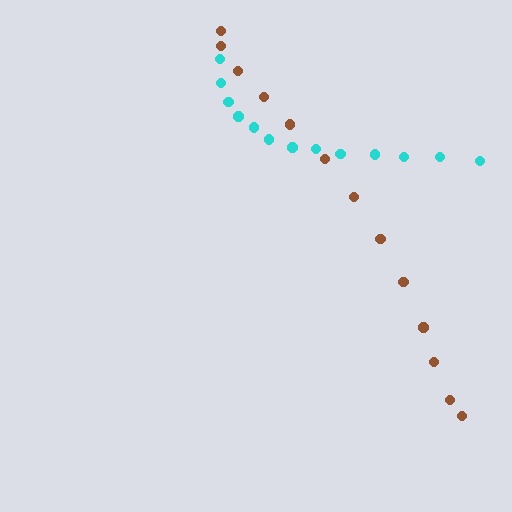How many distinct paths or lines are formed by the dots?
There are 2 distinct paths.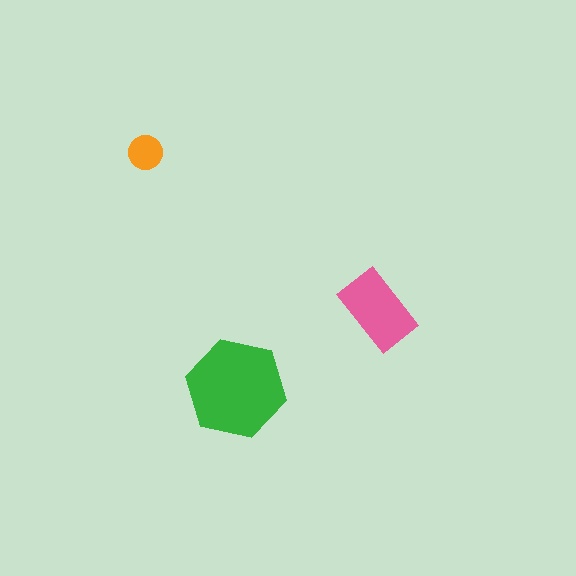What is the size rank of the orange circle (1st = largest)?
3rd.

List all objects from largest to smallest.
The green hexagon, the pink rectangle, the orange circle.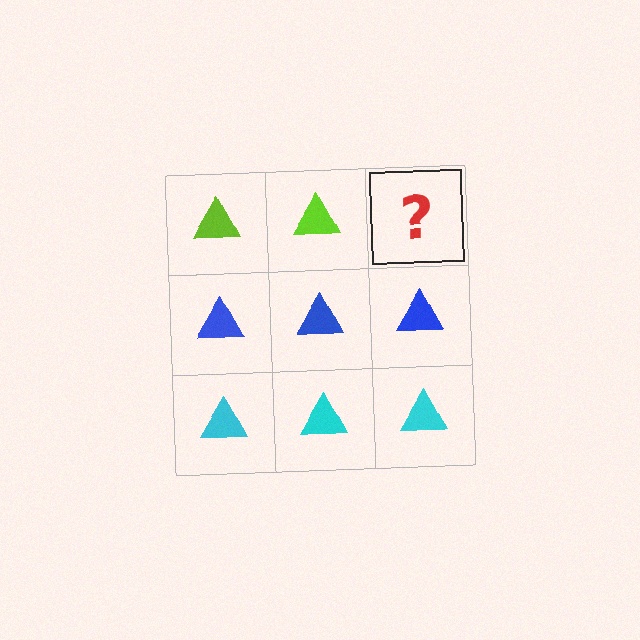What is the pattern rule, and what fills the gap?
The rule is that each row has a consistent color. The gap should be filled with a lime triangle.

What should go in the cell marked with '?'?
The missing cell should contain a lime triangle.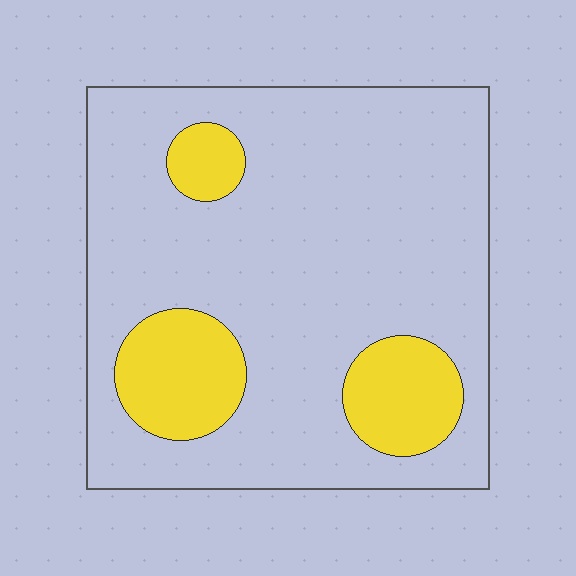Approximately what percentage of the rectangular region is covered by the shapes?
Approximately 20%.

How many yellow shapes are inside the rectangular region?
3.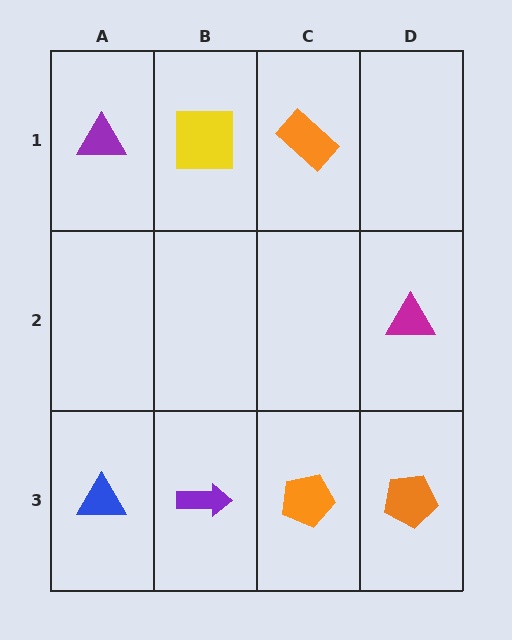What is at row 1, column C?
An orange rectangle.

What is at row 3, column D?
An orange pentagon.